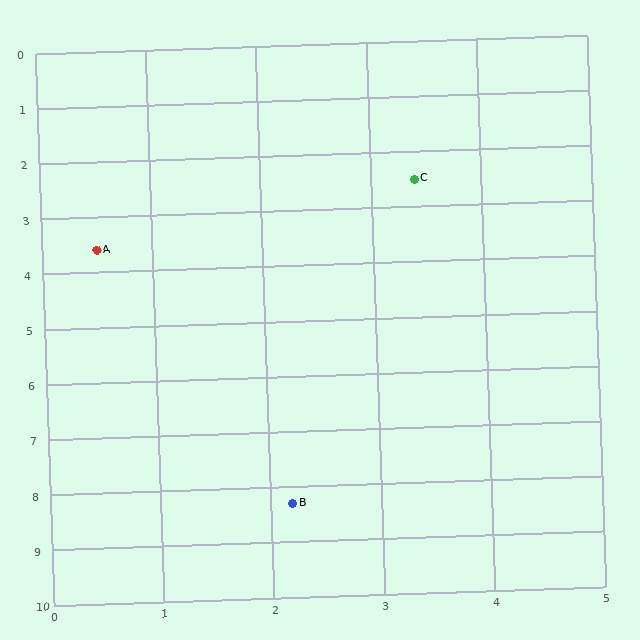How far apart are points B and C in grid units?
Points B and C are about 5.9 grid units apart.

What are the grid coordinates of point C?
Point C is at approximately (3.4, 2.5).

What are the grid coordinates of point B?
Point B is at approximately (2.2, 8.3).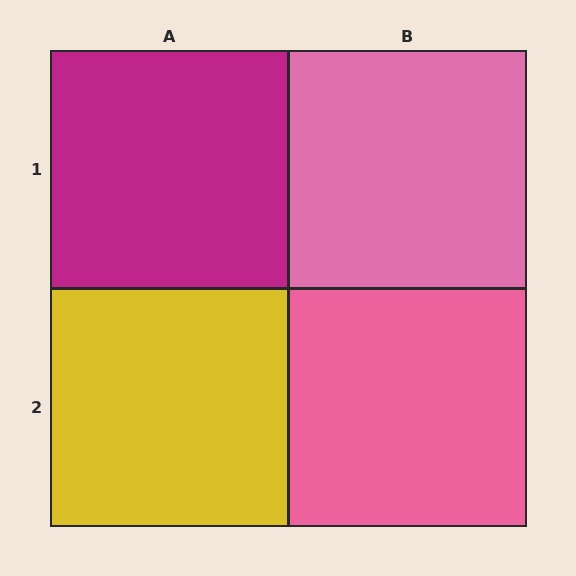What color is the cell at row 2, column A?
Yellow.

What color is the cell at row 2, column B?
Pink.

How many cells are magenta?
1 cell is magenta.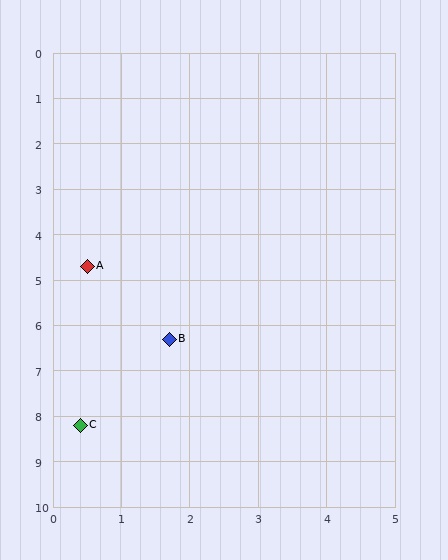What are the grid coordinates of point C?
Point C is at approximately (0.4, 8.2).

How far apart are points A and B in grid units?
Points A and B are about 2.0 grid units apart.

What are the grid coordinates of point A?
Point A is at approximately (0.5, 4.7).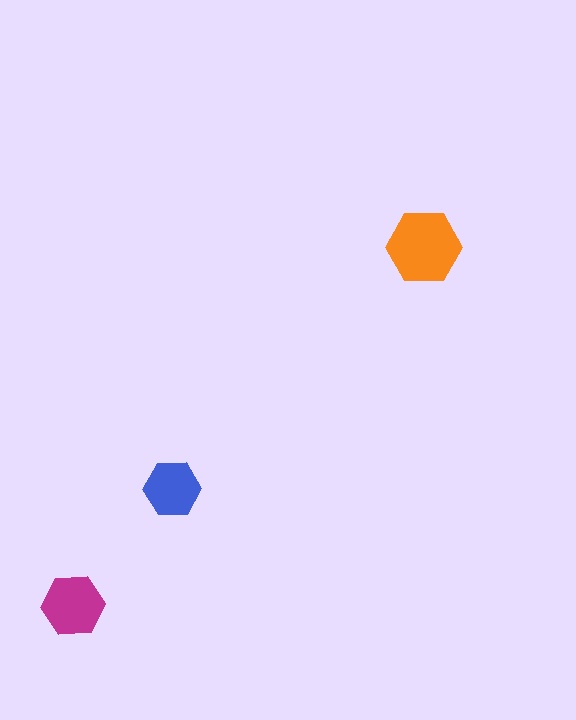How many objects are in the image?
There are 3 objects in the image.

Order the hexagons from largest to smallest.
the orange one, the magenta one, the blue one.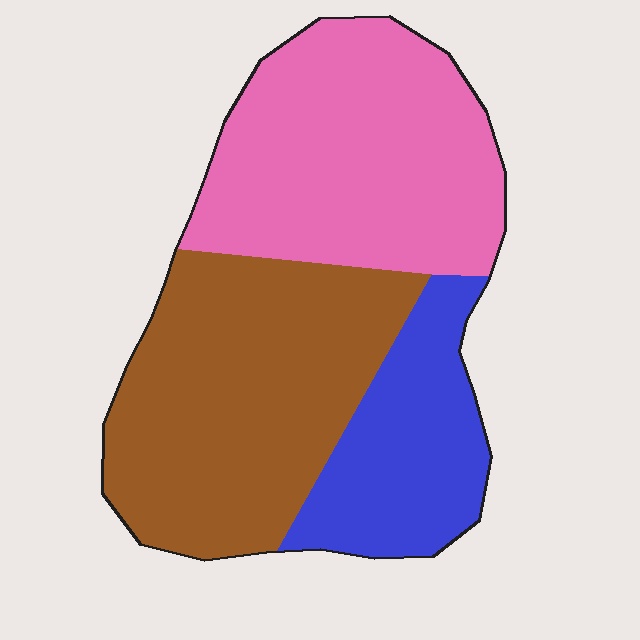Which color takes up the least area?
Blue, at roughly 20%.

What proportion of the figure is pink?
Pink covers around 40% of the figure.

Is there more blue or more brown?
Brown.